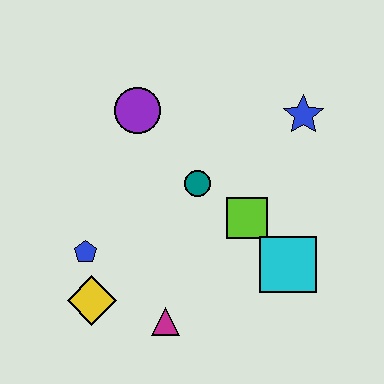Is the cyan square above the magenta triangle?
Yes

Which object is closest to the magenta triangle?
The yellow diamond is closest to the magenta triangle.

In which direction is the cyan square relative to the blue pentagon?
The cyan square is to the right of the blue pentagon.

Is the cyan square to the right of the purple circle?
Yes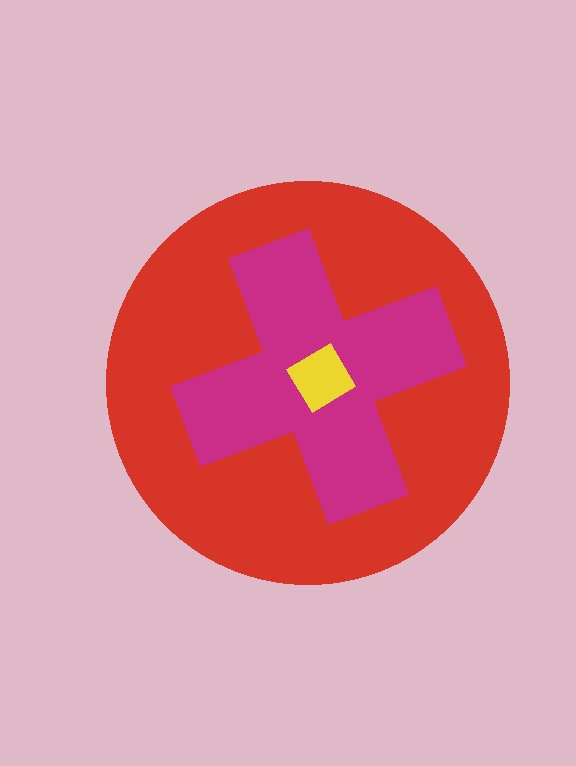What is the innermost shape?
The yellow diamond.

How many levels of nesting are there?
3.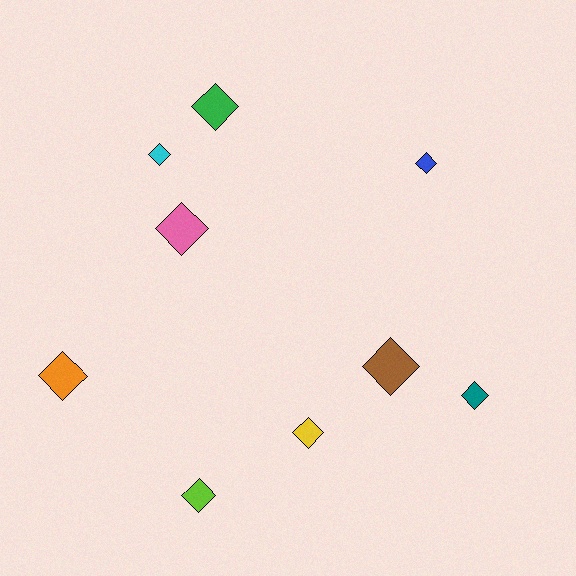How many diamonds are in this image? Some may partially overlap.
There are 9 diamonds.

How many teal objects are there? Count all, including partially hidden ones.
There is 1 teal object.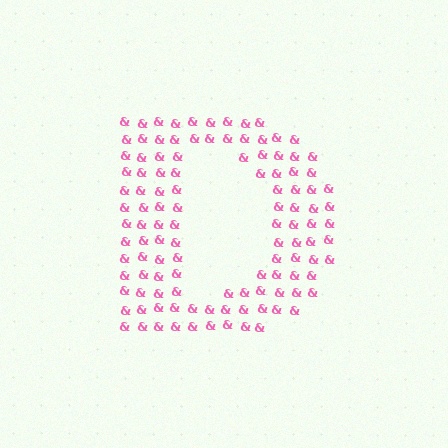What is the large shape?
The large shape is the letter D.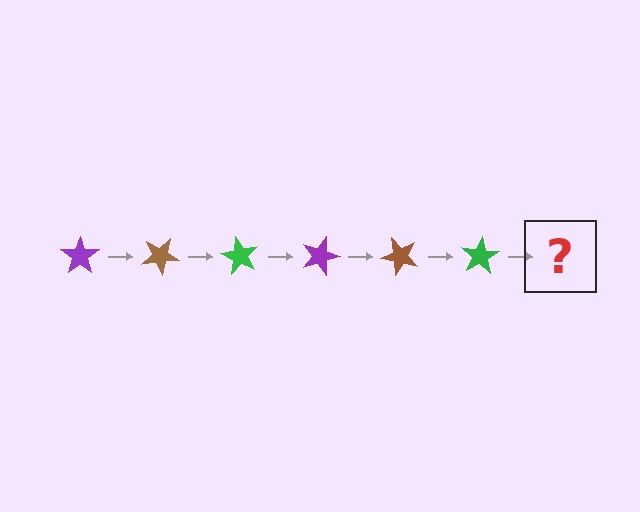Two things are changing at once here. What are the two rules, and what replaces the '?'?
The two rules are that it rotates 30 degrees each step and the color cycles through purple, brown, and green. The '?' should be a purple star, rotated 180 degrees from the start.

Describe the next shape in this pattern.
It should be a purple star, rotated 180 degrees from the start.